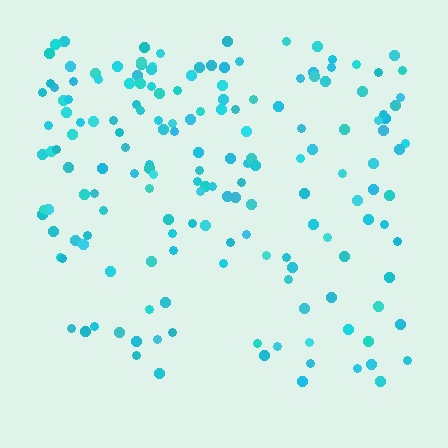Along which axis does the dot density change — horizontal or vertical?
Vertical.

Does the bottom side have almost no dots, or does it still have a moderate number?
Still a moderate number, just noticeably fewer than the top.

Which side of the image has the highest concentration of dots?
The top.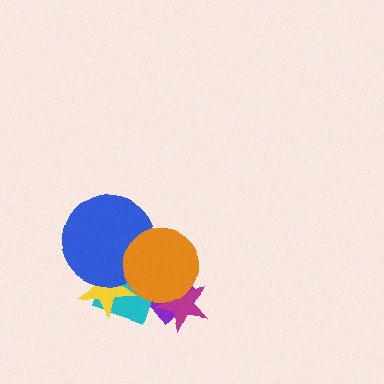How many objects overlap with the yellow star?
3 objects overlap with the yellow star.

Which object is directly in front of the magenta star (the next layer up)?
The cyan diamond is directly in front of the magenta star.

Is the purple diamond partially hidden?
Yes, it is partially covered by another shape.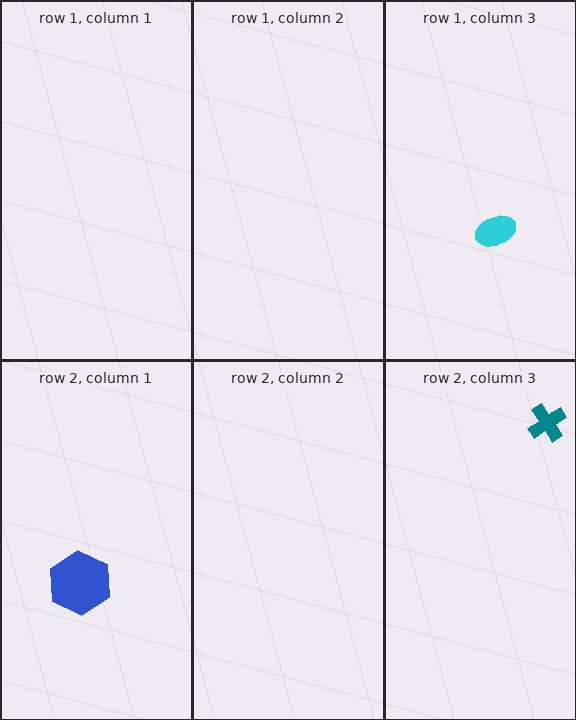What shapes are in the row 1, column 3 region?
The cyan ellipse.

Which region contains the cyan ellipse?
The row 1, column 3 region.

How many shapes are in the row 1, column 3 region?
1.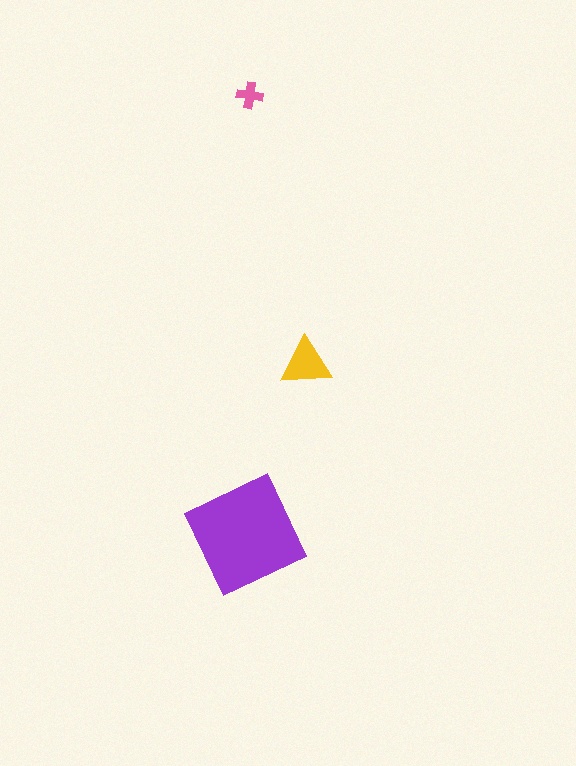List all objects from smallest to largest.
The pink cross, the yellow triangle, the purple diamond.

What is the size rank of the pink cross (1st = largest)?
3rd.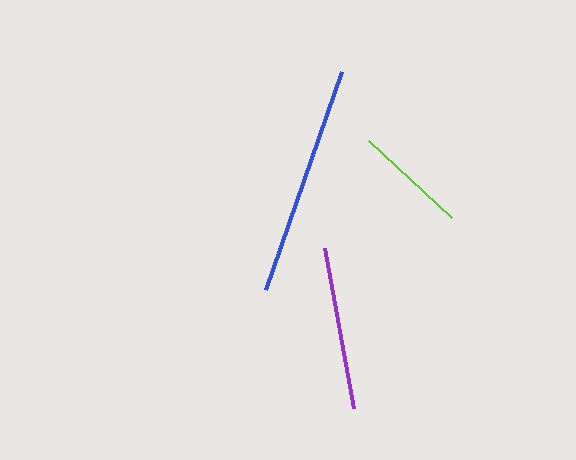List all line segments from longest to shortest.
From longest to shortest: blue, purple, lime.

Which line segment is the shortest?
The lime line is the shortest at approximately 113 pixels.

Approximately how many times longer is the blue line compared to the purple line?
The blue line is approximately 1.4 times the length of the purple line.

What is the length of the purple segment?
The purple segment is approximately 163 pixels long.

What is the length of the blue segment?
The blue segment is approximately 231 pixels long.